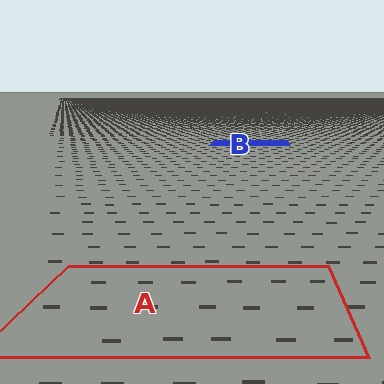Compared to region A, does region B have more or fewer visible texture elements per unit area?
Region B has more texture elements per unit area — they are packed more densely because it is farther away.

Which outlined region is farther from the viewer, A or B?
Region B is farther from the viewer — the texture elements inside it appear smaller and more densely packed.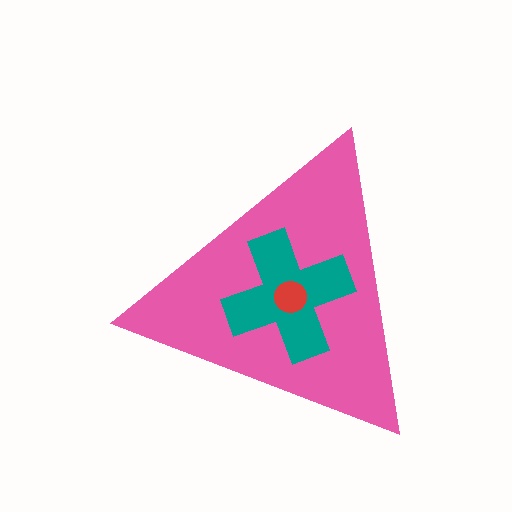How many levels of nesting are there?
3.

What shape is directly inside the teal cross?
The red circle.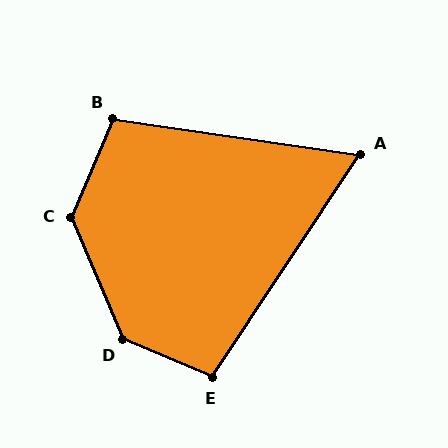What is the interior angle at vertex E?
Approximately 101 degrees (obtuse).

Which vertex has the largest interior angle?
D, at approximately 136 degrees.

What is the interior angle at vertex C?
Approximately 134 degrees (obtuse).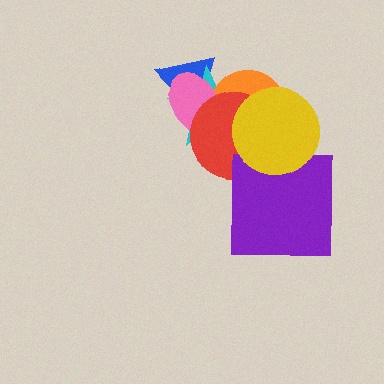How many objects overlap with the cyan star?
5 objects overlap with the cyan star.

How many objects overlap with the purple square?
1 object overlaps with the purple square.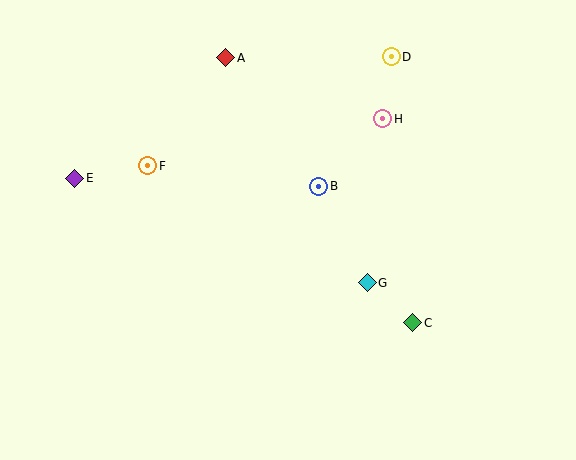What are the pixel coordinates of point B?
Point B is at (319, 186).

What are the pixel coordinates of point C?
Point C is at (413, 323).